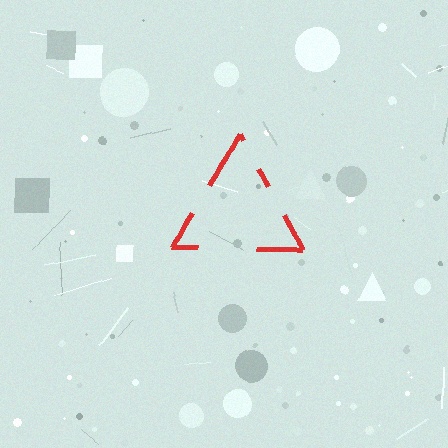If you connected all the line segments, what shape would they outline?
They would outline a triangle.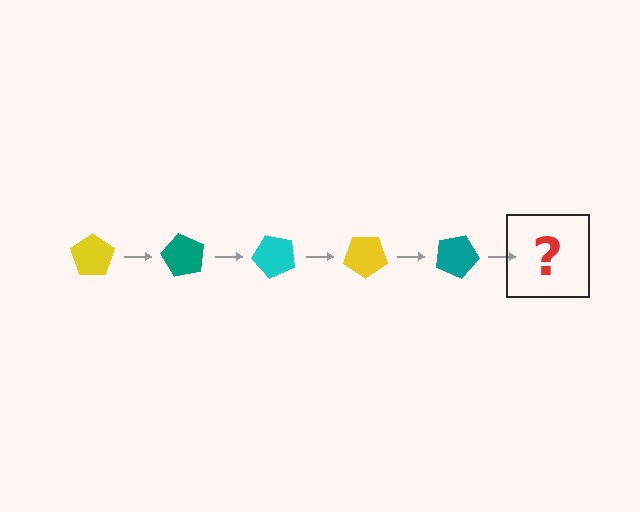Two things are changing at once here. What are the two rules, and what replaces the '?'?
The two rules are that it rotates 60 degrees each step and the color cycles through yellow, teal, and cyan. The '?' should be a cyan pentagon, rotated 300 degrees from the start.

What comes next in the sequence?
The next element should be a cyan pentagon, rotated 300 degrees from the start.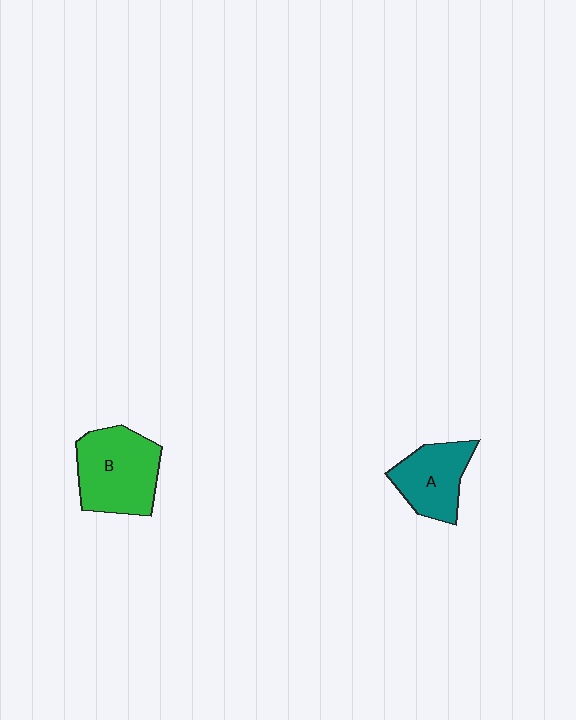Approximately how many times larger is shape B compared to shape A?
Approximately 1.4 times.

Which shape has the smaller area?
Shape A (teal).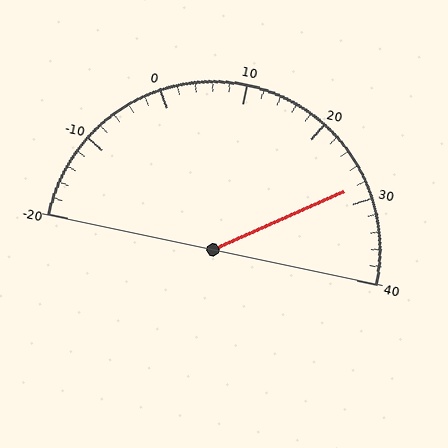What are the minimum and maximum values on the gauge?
The gauge ranges from -20 to 40.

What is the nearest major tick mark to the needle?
The nearest major tick mark is 30.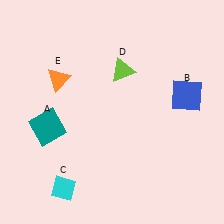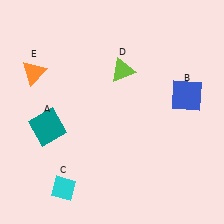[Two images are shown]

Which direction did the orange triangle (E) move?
The orange triangle (E) moved left.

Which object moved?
The orange triangle (E) moved left.